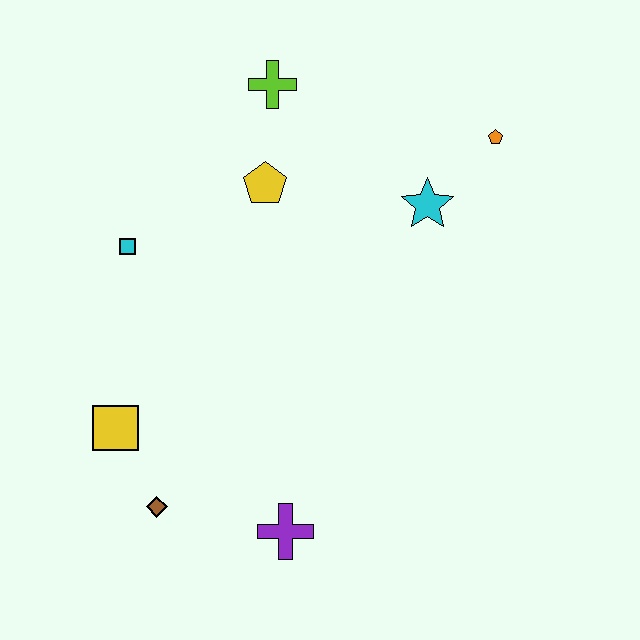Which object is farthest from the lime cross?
The purple cross is farthest from the lime cross.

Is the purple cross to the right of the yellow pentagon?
Yes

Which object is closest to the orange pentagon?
The cyan star is closest to the orange pentagon.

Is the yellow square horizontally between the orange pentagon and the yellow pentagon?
No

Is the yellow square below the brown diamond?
No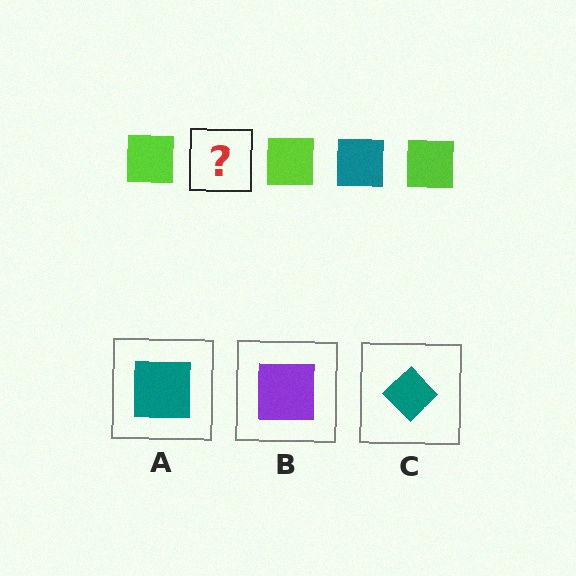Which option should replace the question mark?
Option A.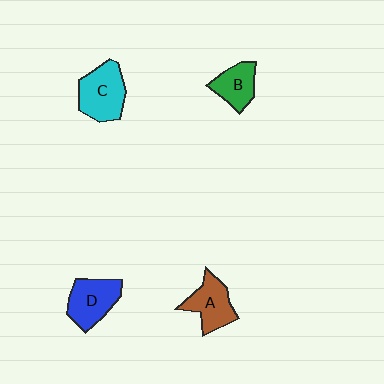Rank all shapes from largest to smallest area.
From largest to smallest: C (cyan), D (blue), A (brown), B (green).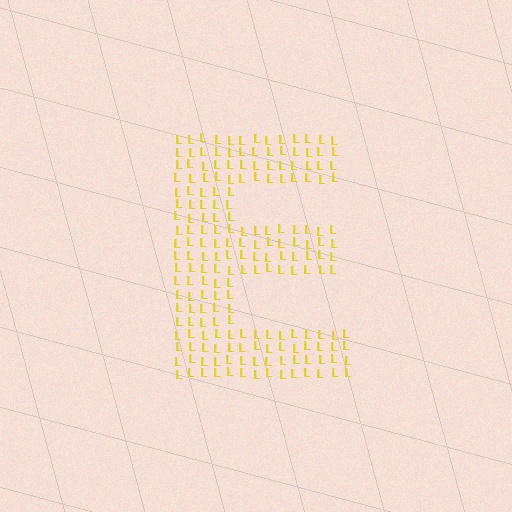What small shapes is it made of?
It is made of small letter L's.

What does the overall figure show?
The overall figure shows the letter E.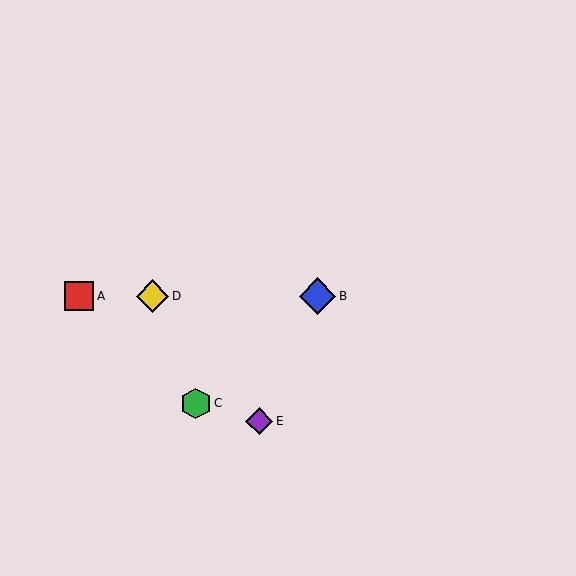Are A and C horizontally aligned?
No, A is at y≈296 and C is at y≈403.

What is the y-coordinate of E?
Object E is at y≈421.